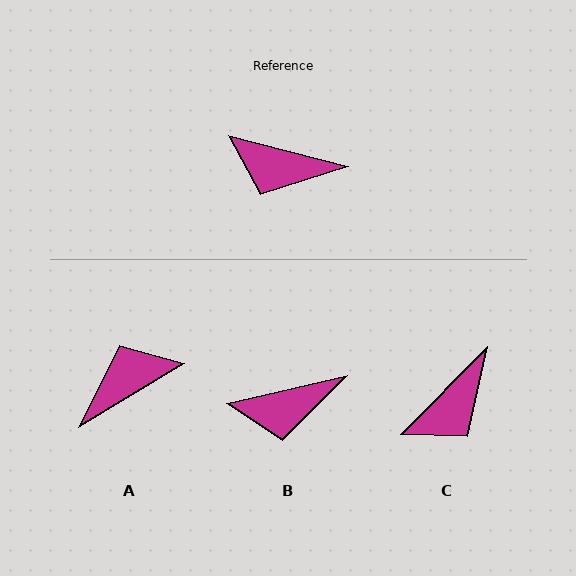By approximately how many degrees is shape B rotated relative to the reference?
Approximately 27 degrees counter-clockwise.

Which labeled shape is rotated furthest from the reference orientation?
A, about 134 degrees away.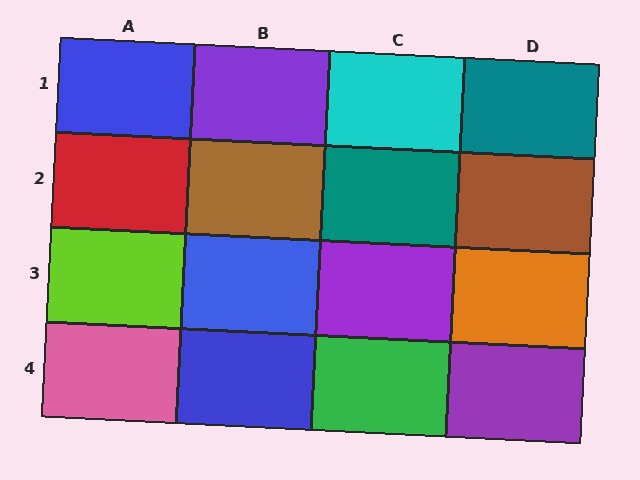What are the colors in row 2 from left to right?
Red, brown, teal, brown.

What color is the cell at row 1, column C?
Cyan.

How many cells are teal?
2 cells are teal.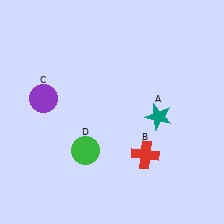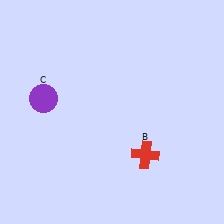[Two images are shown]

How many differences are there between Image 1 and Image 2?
There are 2 differences between the two images.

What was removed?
The green circle (D), the teal star (A) were removed in Image 2.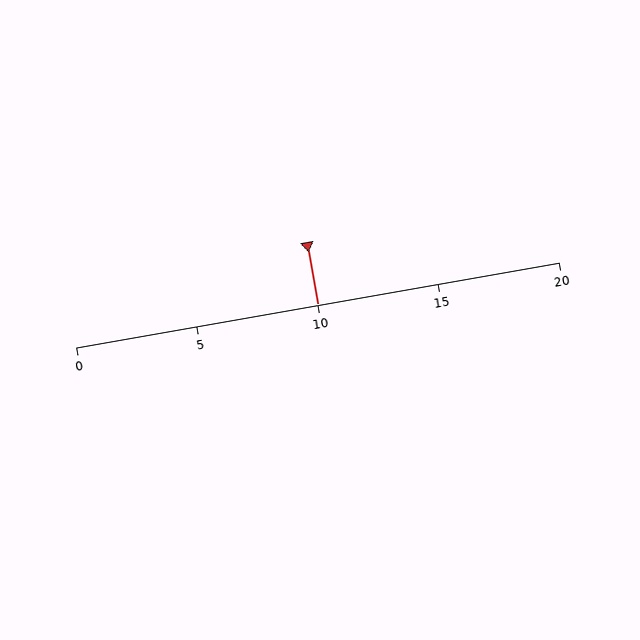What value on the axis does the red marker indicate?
The marker indicates approximately 10.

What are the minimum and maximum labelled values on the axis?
The axis runs from 0 to 20.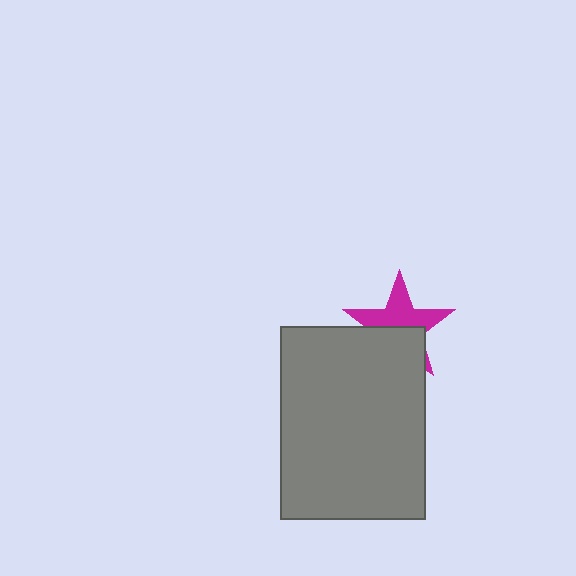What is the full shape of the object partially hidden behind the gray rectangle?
The partially hidden object is a magenta star.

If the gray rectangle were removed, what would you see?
You would see the complete magenta star.